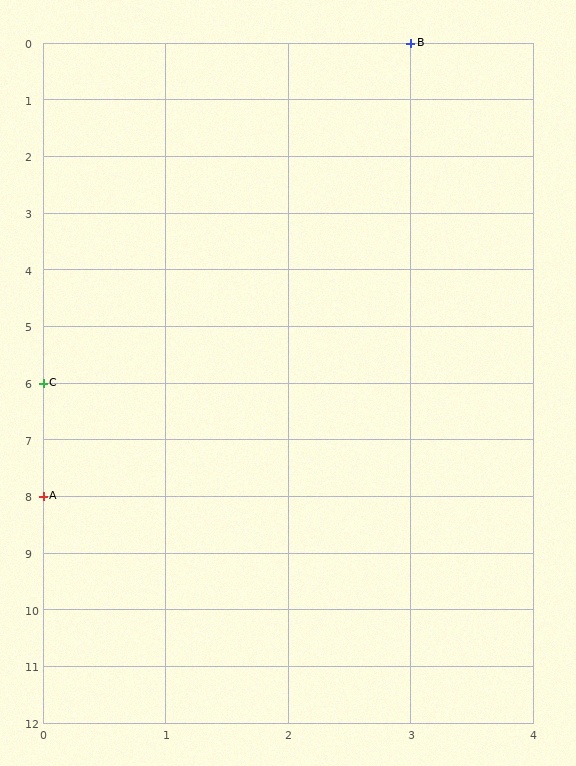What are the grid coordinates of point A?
Point A is at grid coordinates (0, 8).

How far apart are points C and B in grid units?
Points C and B are 3 columns and 6 rows apart (about 6.7 grid units diagonally).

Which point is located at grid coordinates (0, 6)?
Point C is at (0, 6).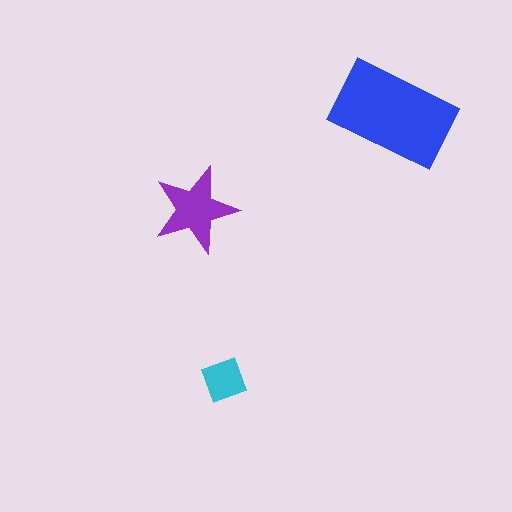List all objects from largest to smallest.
The blue rectangle, the purple star, the cyan diamond.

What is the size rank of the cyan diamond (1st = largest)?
3rd.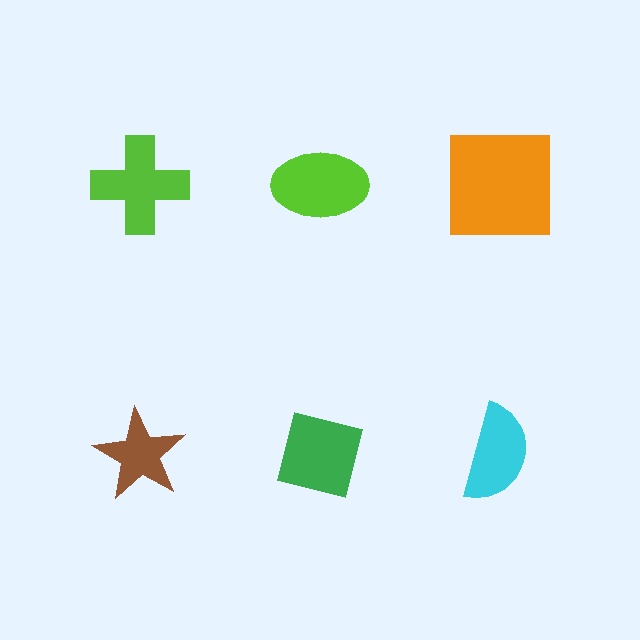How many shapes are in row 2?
3 shapes.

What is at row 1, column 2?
A lime ellipse.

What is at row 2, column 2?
A green square.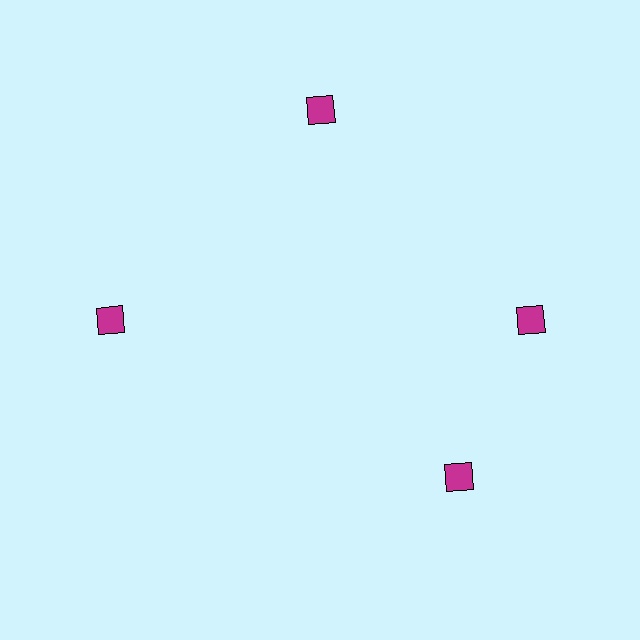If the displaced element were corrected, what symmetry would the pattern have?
It would have 4-fold rotational symmetry — the pattern would map onto itself every 90 degrees.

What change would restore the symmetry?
The symmetry would be restored by rotating it back into even spacing with its neighbors so that all 4 diamonds sit at equal angles and equal distance from the center.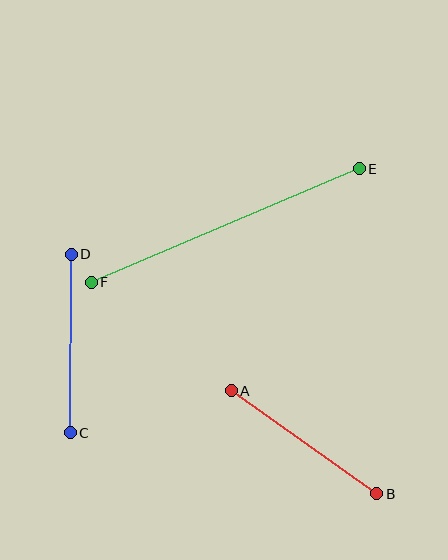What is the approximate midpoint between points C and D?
The midpoint is at approximately (71, 344) pixels.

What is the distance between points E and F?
The distance is approximately 291 pixels.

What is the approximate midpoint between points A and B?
The midpoint is at approximately (304, 442) pixels.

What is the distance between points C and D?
The distance is approximately 178 pixels.